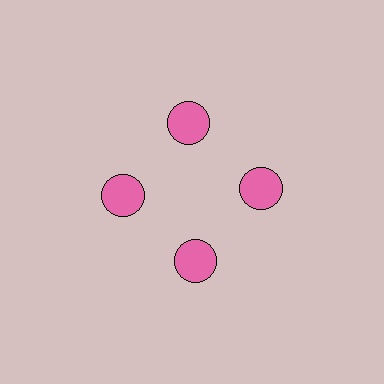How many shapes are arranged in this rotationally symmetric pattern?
There are 4 shapes, arranged in 4 groups of 1.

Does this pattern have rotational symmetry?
Yes, this pattern has 4-fold rotational symmetry. It looks the same after rotating 90 degrees around the center.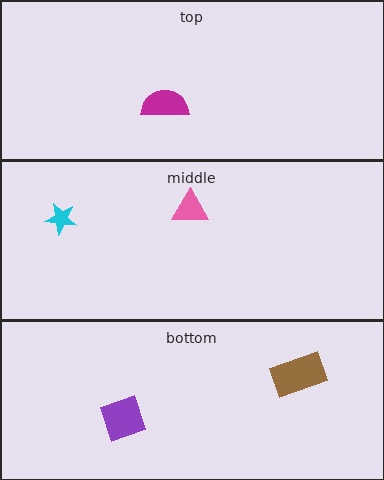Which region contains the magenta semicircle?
The top region.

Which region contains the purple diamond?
The bottom region.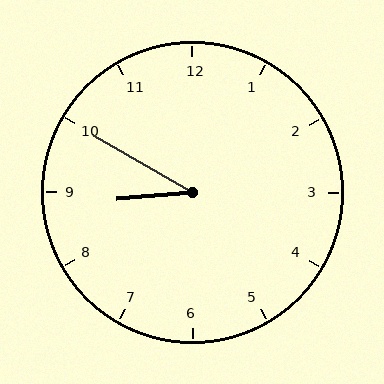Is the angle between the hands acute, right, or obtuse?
It is acute.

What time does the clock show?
8:50.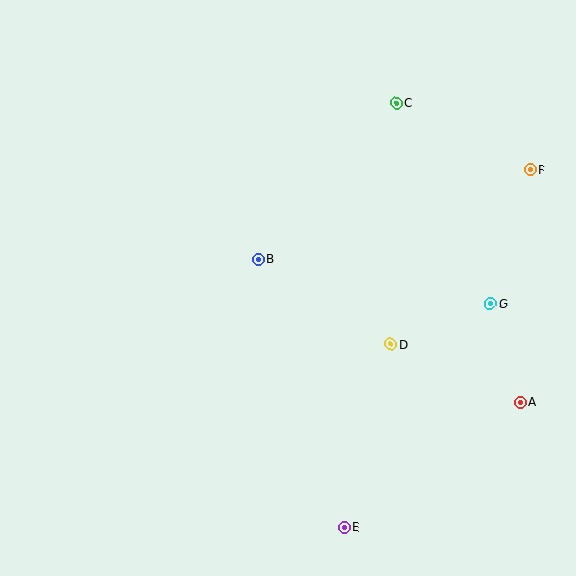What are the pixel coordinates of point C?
Point C is at (396, 103).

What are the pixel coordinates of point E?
Point E is at (344, 527).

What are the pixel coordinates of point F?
Point F is at (530, 170).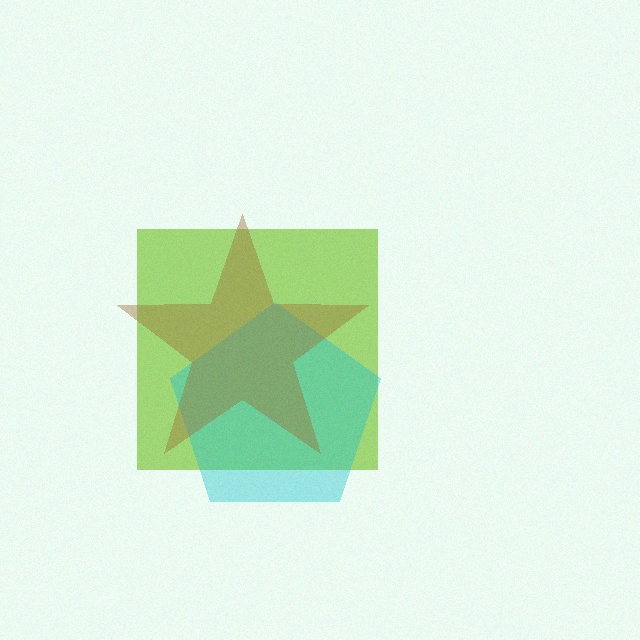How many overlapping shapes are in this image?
There are 3 overlapping shapes in the image.